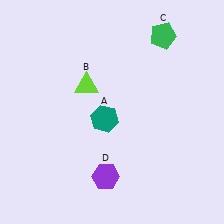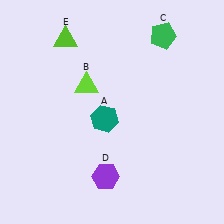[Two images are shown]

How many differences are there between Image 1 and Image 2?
There is 1 difference between the two images.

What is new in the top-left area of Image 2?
A lime triangle (E) was added in the top-left area of Image 2.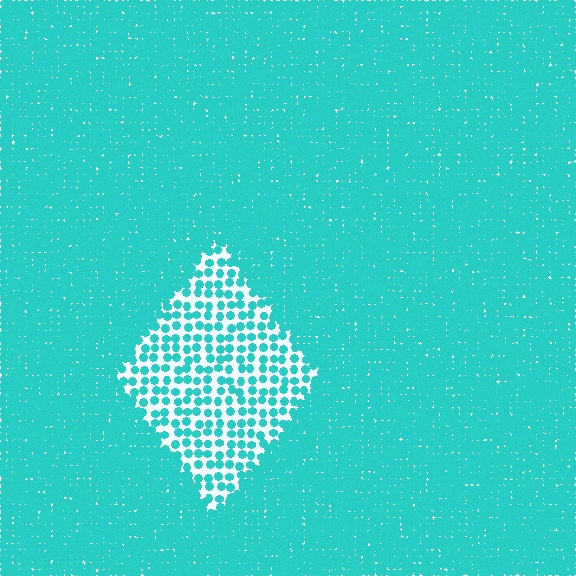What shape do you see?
I see a diamond.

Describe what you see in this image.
The image contains small cyan elements arranged at two different densities. A diamond-shaped region is visible where the elements are less densely packed than the surrounding area.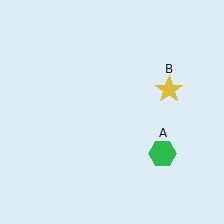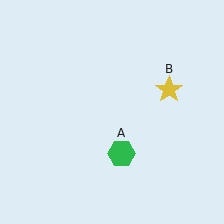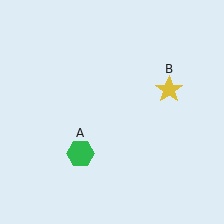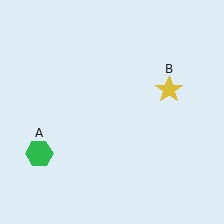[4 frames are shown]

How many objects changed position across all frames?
1 object changed position: green hexagon (object A).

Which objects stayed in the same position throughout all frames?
Yellow star (object B) remained stationary.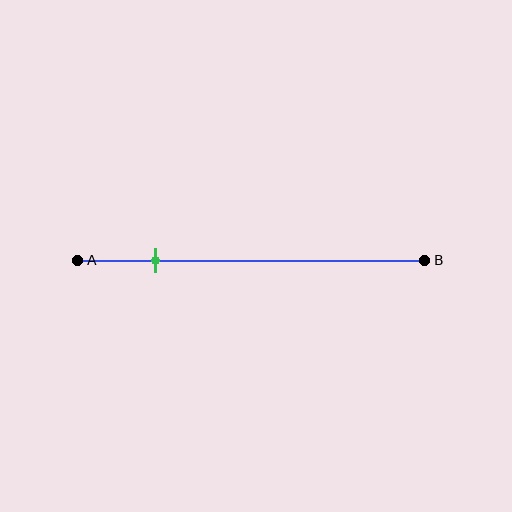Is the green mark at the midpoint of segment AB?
No, the mark is at about 25% from A, not at the 50% midpoint.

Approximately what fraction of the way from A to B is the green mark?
The green mark is approximately 25% of the way from A to B.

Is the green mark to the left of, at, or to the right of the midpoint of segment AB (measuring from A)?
The green mark is to the left of the midpoint of segment AB.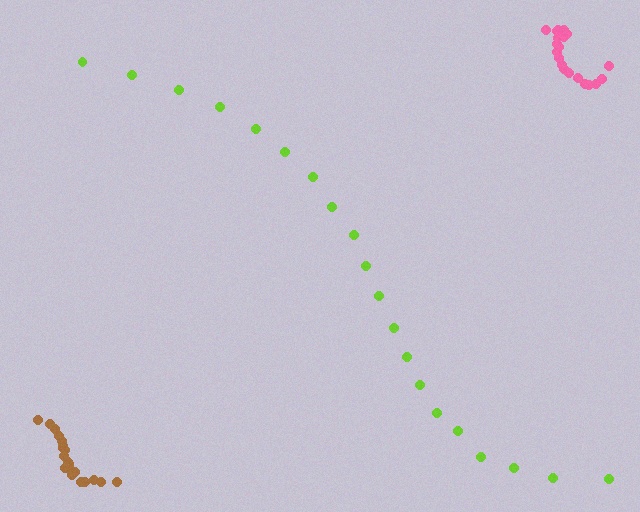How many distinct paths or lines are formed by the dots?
There are 3 distinct paths.